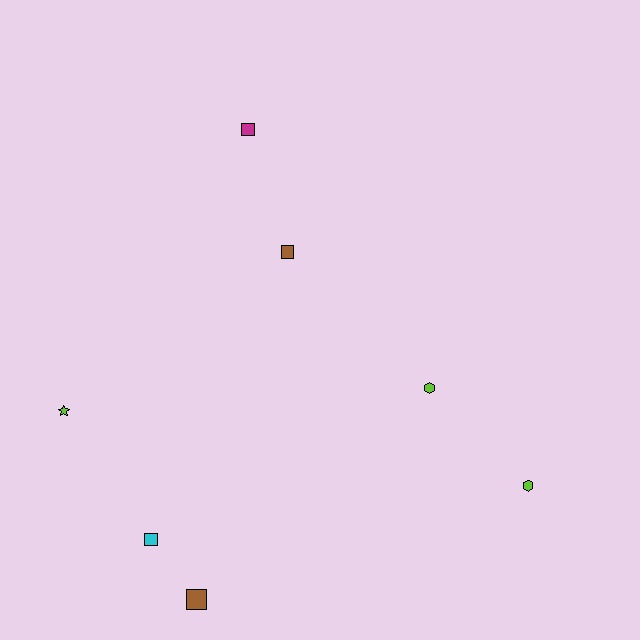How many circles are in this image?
There are no circles.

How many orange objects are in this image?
There are no orange objects.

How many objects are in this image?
There are 7 objects.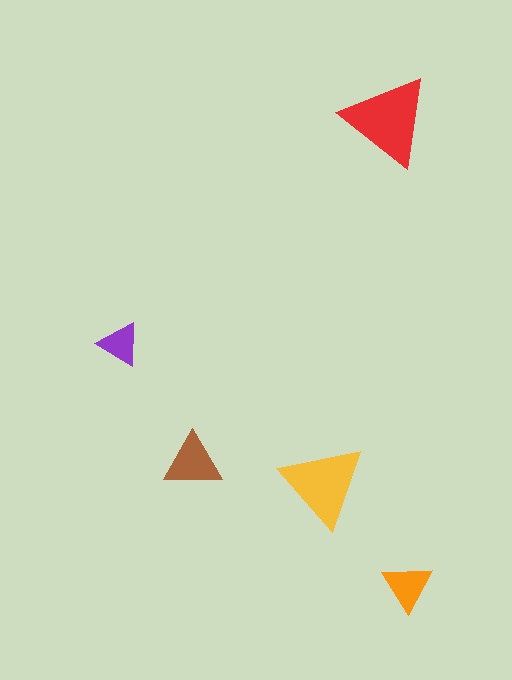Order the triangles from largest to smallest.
the red one, the yellow one, the brown one, the orange one, the purple one.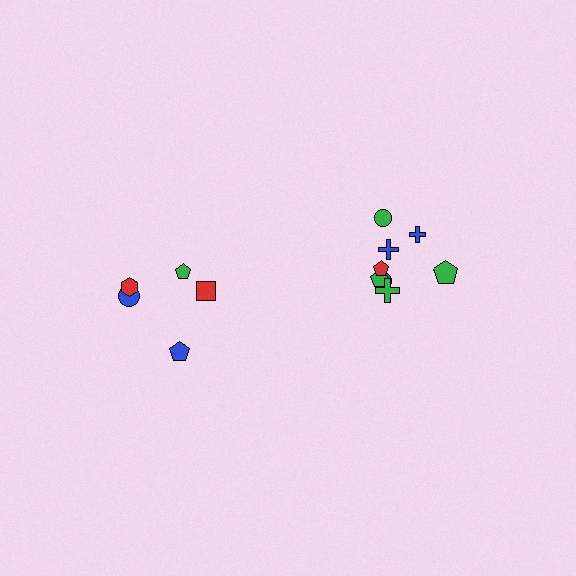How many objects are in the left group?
There are 5 objects.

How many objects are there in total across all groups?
There are 13 objects.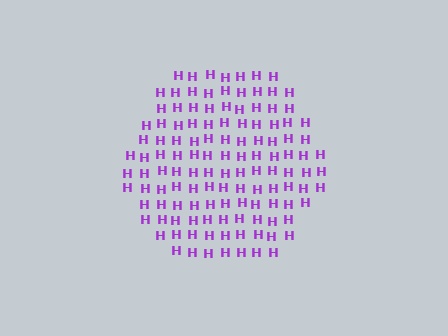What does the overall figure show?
The overall figure shows a hexagon.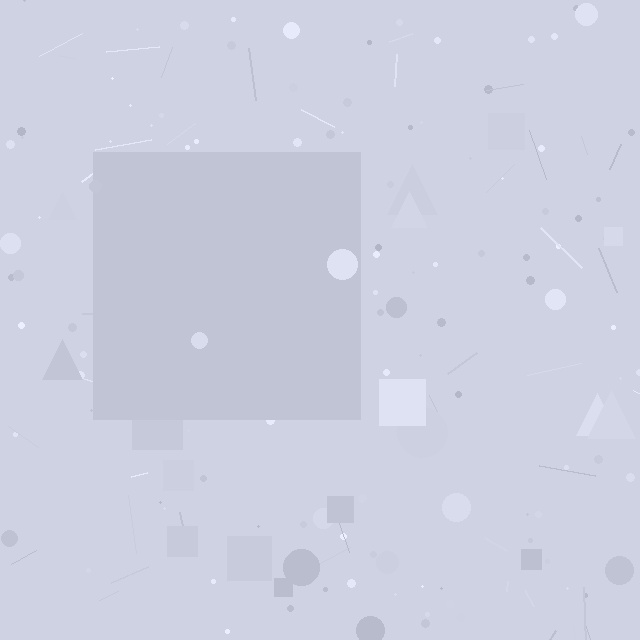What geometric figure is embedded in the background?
A square is embedded in the background.